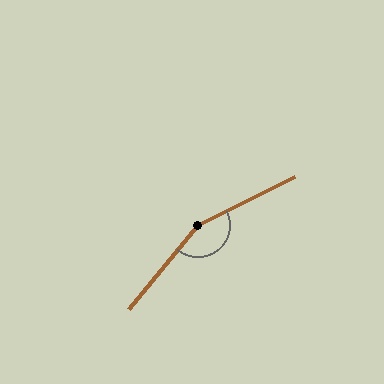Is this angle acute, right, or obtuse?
It is obtuse.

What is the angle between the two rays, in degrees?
Approximately 157 degrees.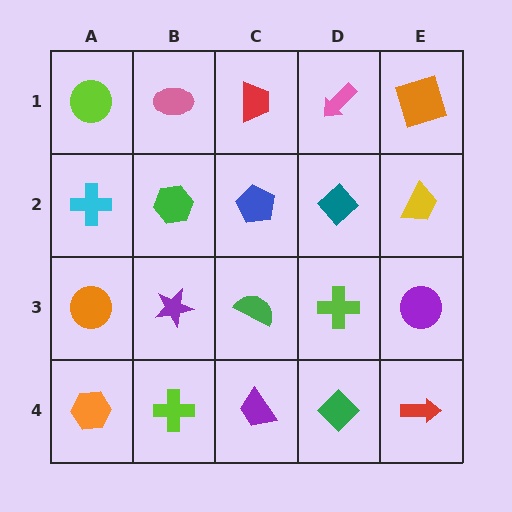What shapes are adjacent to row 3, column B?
A green hexagon (row 2, column B), a lime cross (row 4, column B), an orange circle (row 3, column A), a green semicircle (row 3, column C).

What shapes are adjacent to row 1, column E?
A yellow trapezoid (row 2, column E), a pink arrow (row 1, column D).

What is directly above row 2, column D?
A pink arrow.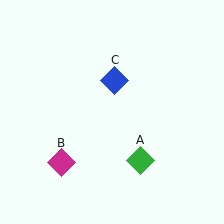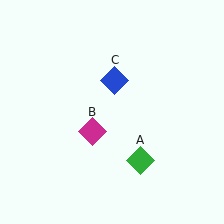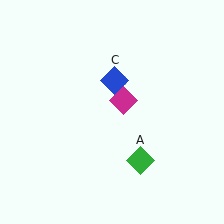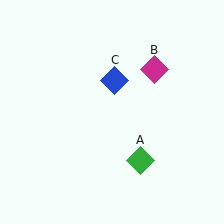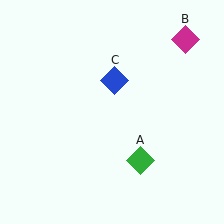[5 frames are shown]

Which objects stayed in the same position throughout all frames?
Green diamond (object A) and blue diamond (object C) remained stationary.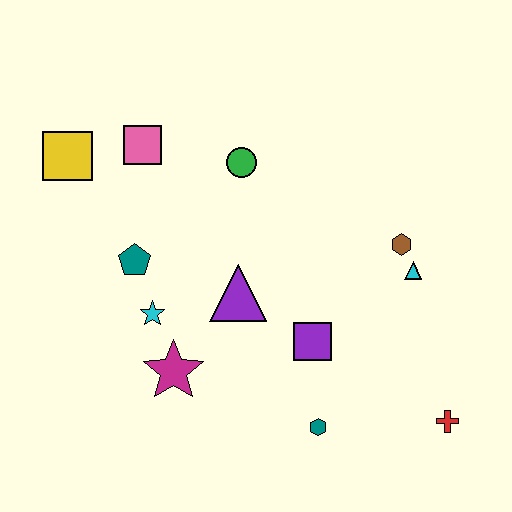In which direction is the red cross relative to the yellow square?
The red cross is to the right of the yellow square.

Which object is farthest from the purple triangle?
The red cross is farthest from the purple triangle.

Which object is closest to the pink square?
The yellow square is closest to the pink square.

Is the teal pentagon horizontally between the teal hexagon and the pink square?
No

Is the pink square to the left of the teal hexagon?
Yes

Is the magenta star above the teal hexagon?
Yes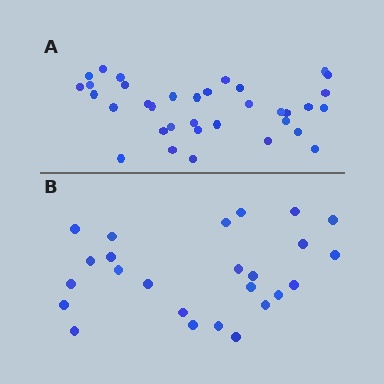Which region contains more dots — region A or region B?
Region A (the top region) has more dots.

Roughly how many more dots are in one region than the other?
Region A has roughly 10 or so more dots than region B.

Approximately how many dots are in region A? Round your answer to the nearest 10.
About 40 dots. (The exact count is 35, which rounds to 40.)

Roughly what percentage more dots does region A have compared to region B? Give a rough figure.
About 40% more.